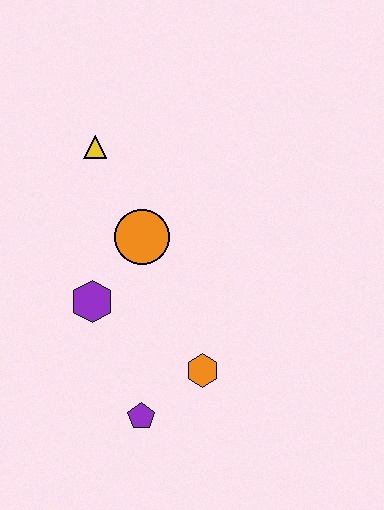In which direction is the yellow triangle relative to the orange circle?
The yellow triangle is above the orange circle.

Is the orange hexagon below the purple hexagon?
Yes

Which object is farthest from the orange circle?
The purple pentagon is farthest from the orange circle.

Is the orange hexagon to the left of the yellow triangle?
No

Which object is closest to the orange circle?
The purple hexagon is closest to the orange circle.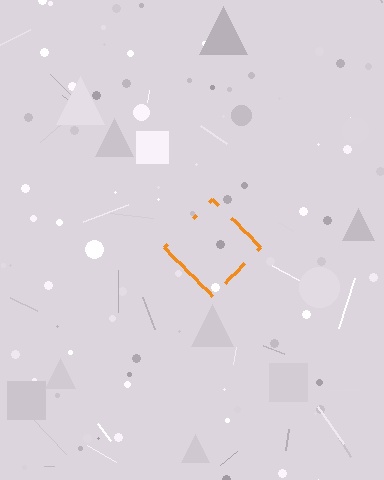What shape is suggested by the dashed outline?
The dashed outline suggests a diamond.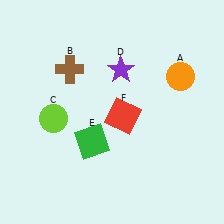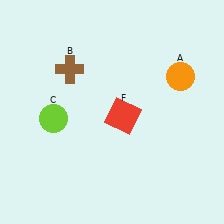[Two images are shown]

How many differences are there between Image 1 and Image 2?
There are 2 differences between the two images.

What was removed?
The purple star (D), the green square (E) were removed in Image 2.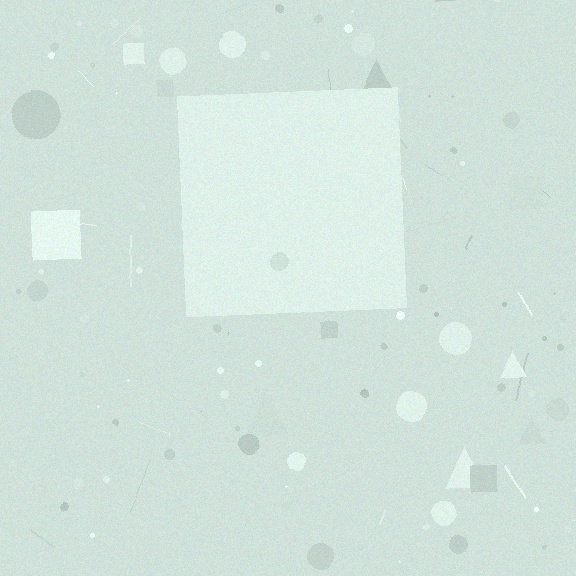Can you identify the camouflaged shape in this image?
The camouflaged shape is a square.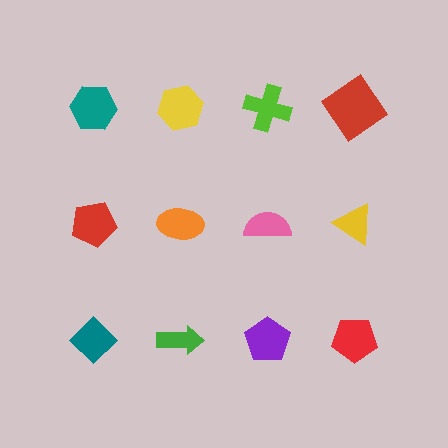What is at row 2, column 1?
A red pentagon.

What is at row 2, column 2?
An orange ellipse.